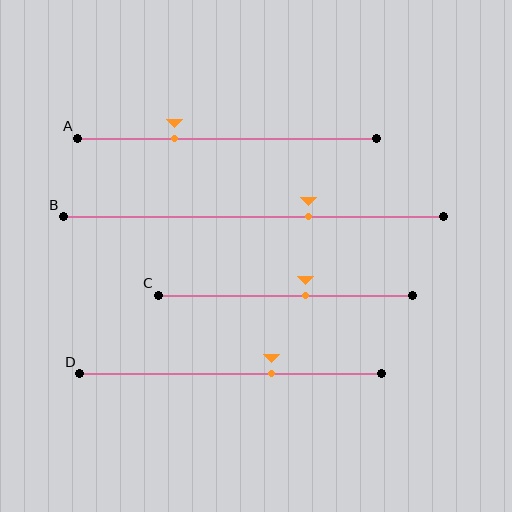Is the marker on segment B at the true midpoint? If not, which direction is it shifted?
No, the marker on segment B is shifted to the right by about 15% of the segment length.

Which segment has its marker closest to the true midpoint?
Segment C has its marker closest to the true midpoint.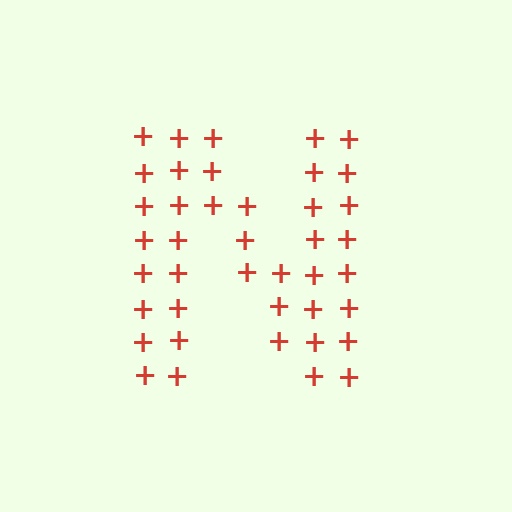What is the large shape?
The large shape is the letter N.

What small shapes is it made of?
It is made of small plus signs.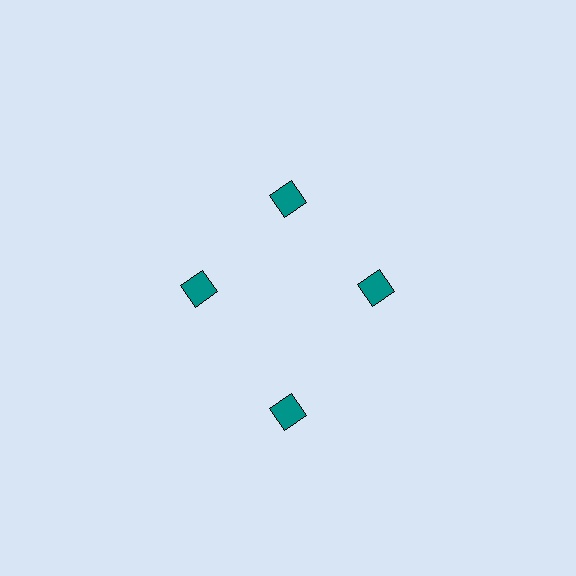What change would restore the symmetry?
The symmetry would be restored by moving it inward, back onto the ring so that all 4 diamonds sit at equal angles and equal distance from the center.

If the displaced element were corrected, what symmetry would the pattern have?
It would have 4-fold rotational symmetry — the pattern would map onto itself every 90 degrees.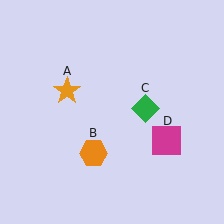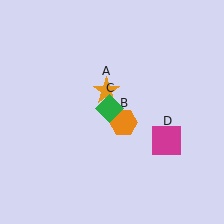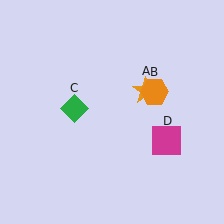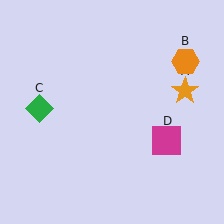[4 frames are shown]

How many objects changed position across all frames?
3 objects changed position: orange star (object A), orange hexagon (object B), green diamond (object C).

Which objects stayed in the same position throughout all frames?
Magenta square (object D) remained stationary.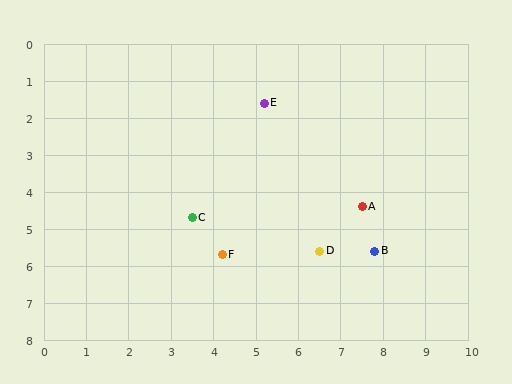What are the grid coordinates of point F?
Point F is at approximately (4.2, 5.7).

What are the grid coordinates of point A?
Point A is at approximately (7.5, 4.4).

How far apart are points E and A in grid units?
Points E and A are about 3.6 grid units apart.